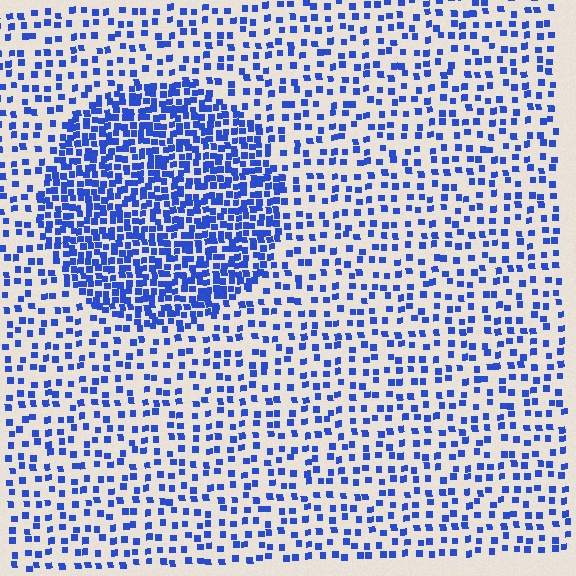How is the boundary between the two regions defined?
The boundary is defined by a change in element density (approximately 2.4x ratio). All elements are the same color, size, and shape.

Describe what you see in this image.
The image contains small blue elements arranged at two different densities. A circle-shaped region is visible where the elements are more densely packed than the surrounding area.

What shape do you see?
I see a circle.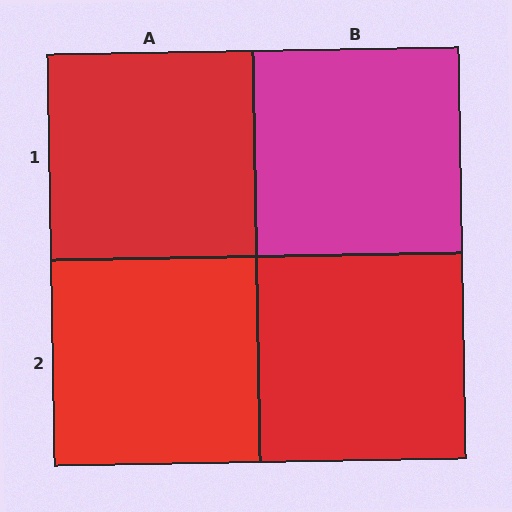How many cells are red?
3 cells are red.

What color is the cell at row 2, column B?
Red.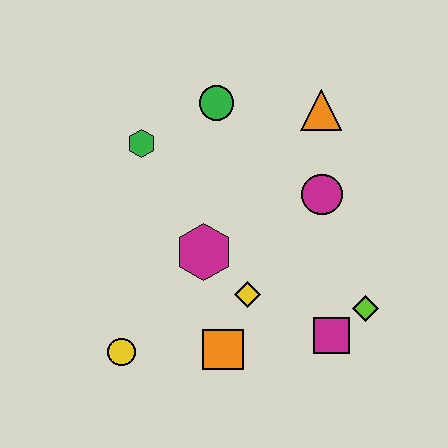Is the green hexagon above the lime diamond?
Yes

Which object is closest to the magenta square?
The lime diamond is closest to the magenta square.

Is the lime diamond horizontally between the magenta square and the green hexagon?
No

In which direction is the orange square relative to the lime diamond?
The orange square is to the left of the lime diamond.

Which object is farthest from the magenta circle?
The yellow circle is farthest from the magenta circle.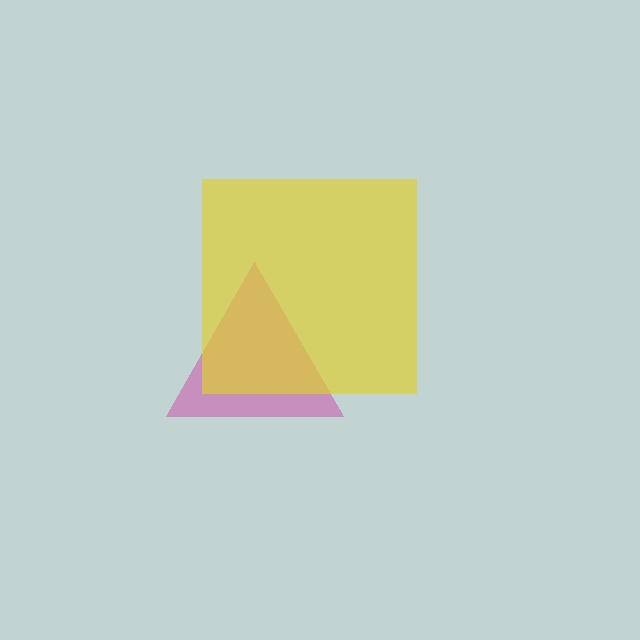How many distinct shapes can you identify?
There are 2 distinct shapes: a magenta triangle, a yellow square.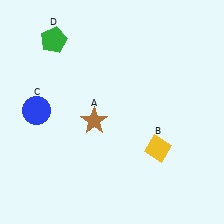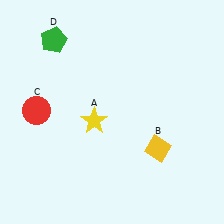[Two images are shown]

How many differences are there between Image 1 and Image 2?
There are 2 differences between the two images.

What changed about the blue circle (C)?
In Image 1, C is blue. In Image 2, it changed to red.